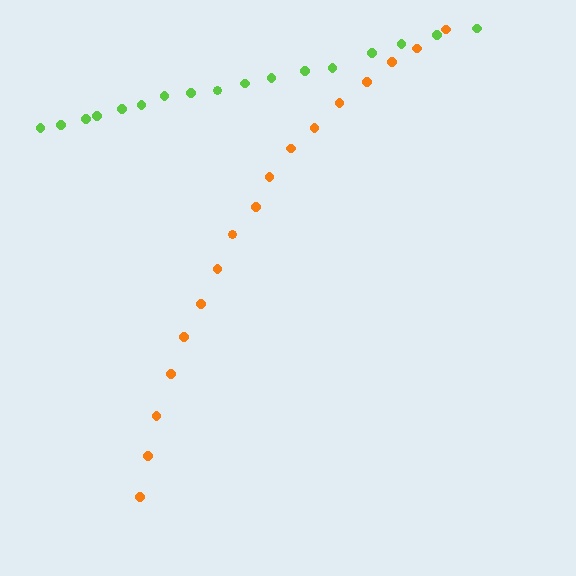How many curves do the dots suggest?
There are 2 distinct paths.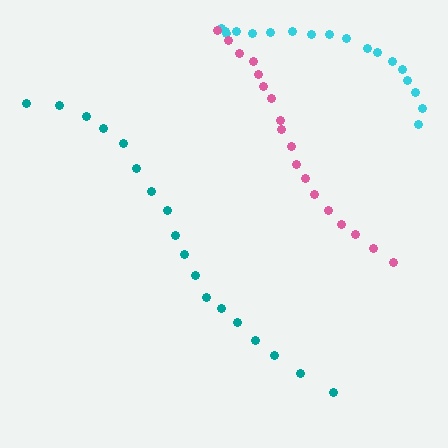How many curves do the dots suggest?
There are 3 distinct paths.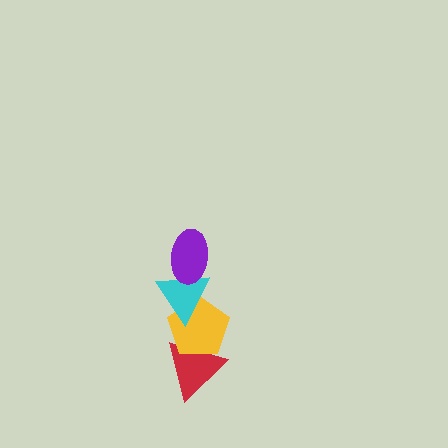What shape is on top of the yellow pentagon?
The cyan triangle is on top of the yellow pentagon.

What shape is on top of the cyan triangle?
The purple ellipse is on top of the cyan triangle.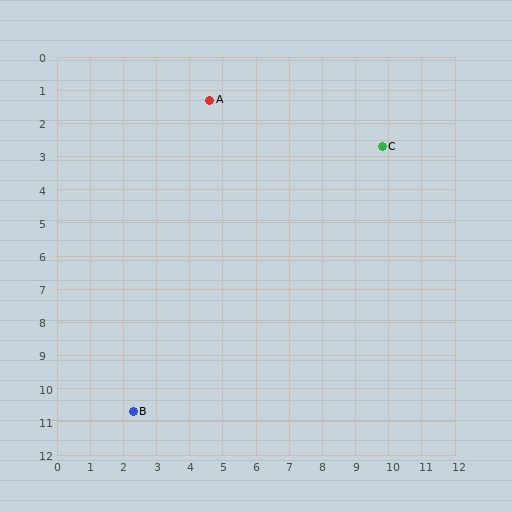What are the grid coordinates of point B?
Point B is at approximately (2.3, 10.7).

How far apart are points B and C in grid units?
Points B and C are about 11.0 grid units apart.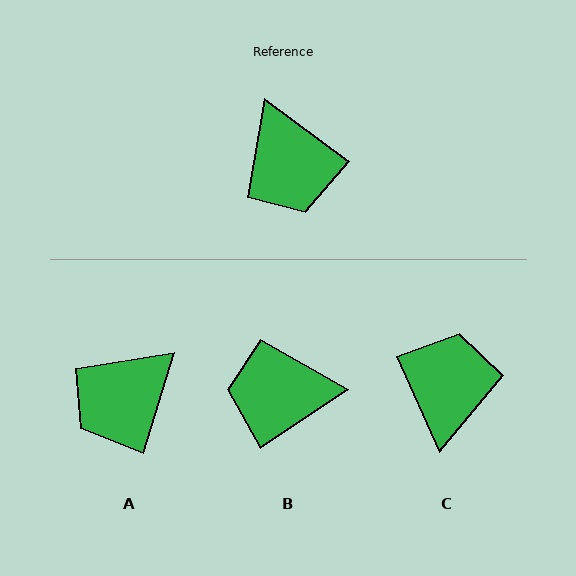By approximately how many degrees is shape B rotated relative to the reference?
Approximately 109 degrees clockwise.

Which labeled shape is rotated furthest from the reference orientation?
C, about 151 degrees away.